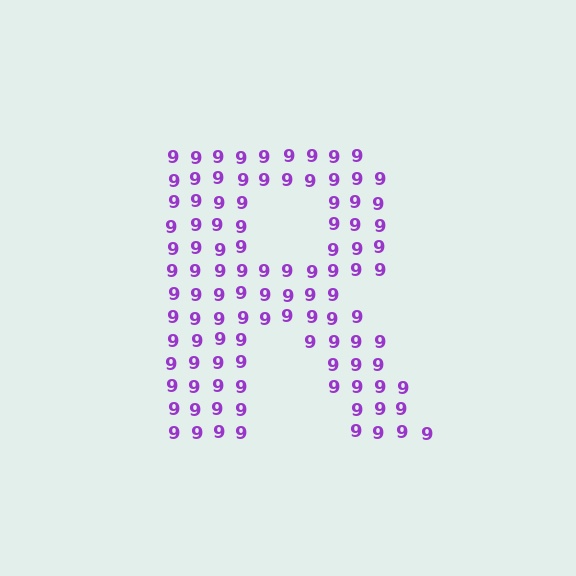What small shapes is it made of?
It is made of small digit 9's.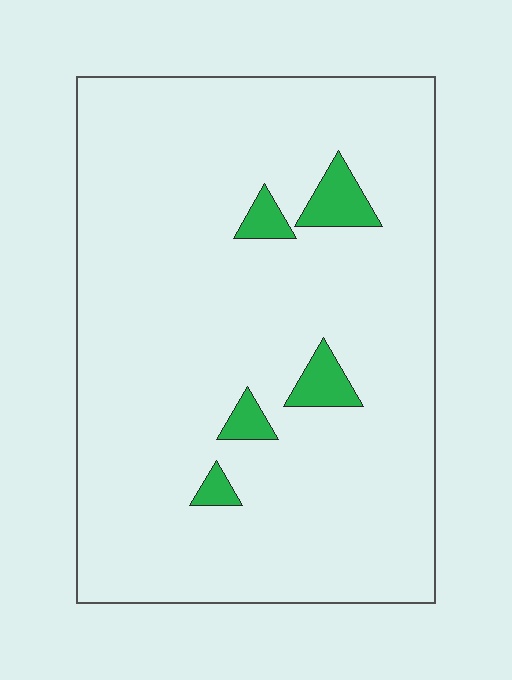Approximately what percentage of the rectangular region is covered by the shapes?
Approximately 5%.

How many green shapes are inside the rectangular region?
5.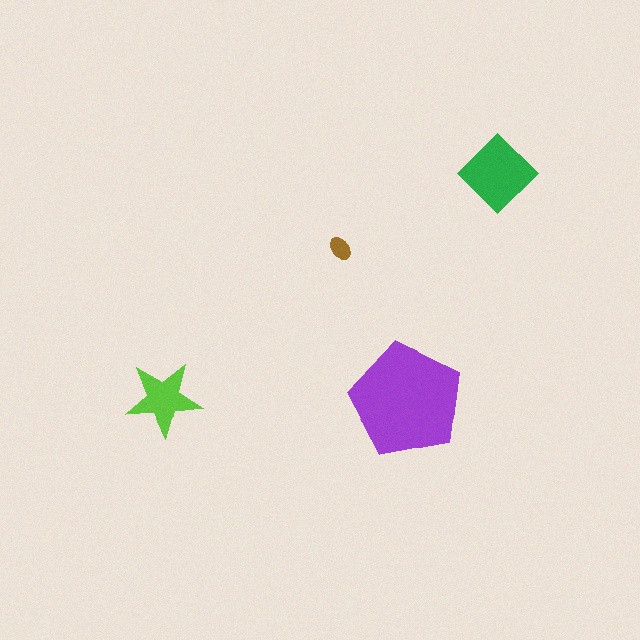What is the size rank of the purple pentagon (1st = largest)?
1st.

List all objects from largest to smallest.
The purple pentagon, the green diamond, the lime star, the brown ellipse.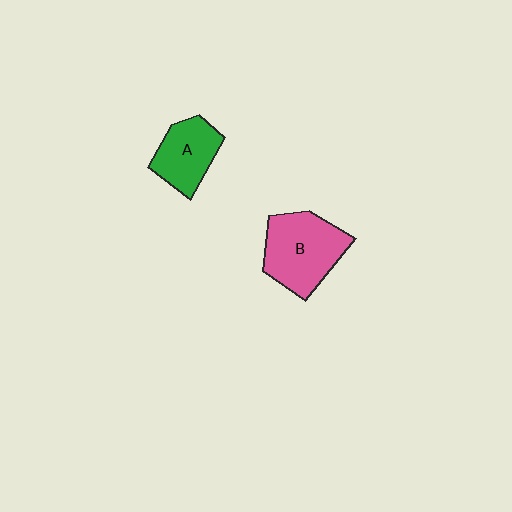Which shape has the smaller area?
Shape A (green).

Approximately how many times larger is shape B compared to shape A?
Approximately 1.4 times.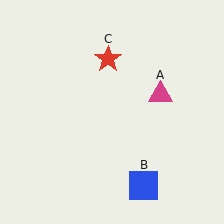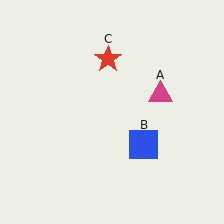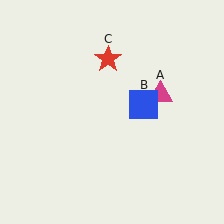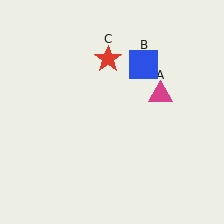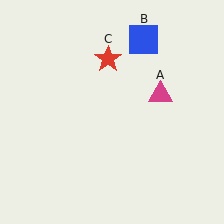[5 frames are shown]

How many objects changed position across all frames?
1 object changed position: blue square (object B).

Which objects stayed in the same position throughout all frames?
Magenta triangle (object A) and red star (object C) remained stationary.